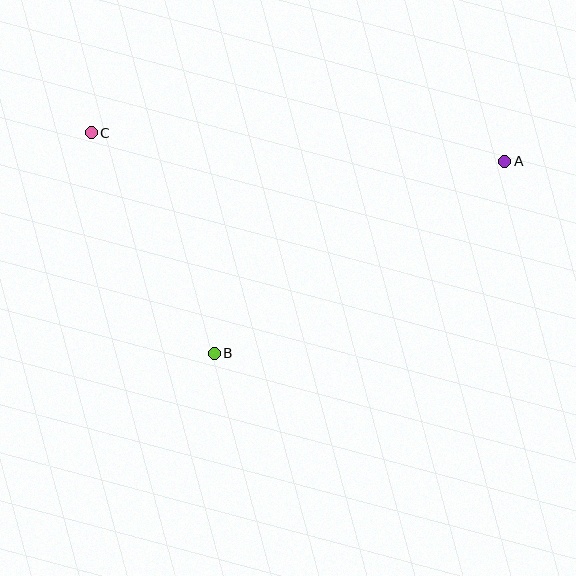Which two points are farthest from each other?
Points A and C are farthest from each other.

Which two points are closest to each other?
Points B and C are closest to each other.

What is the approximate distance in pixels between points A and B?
The distance between A and B is approximately 348 pixels.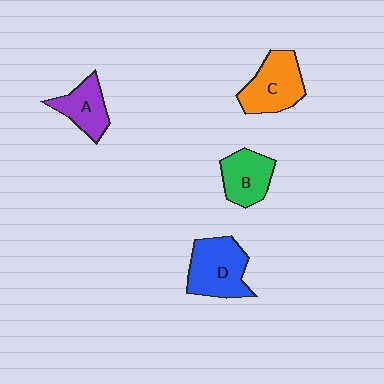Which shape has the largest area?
Shape D (blue).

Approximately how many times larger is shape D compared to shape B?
Approximately 1.4 times.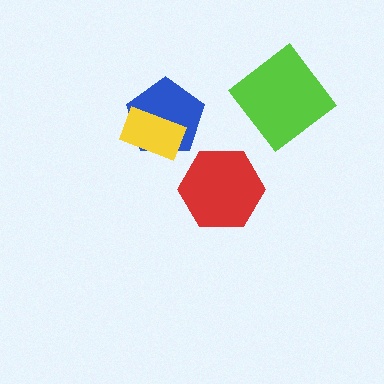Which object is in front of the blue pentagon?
The yellow rectangle is in front of the blue pentagon.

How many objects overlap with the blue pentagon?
1 object overlaps with the blue pentagon.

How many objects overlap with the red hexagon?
0 objects overlap with the red hexagon.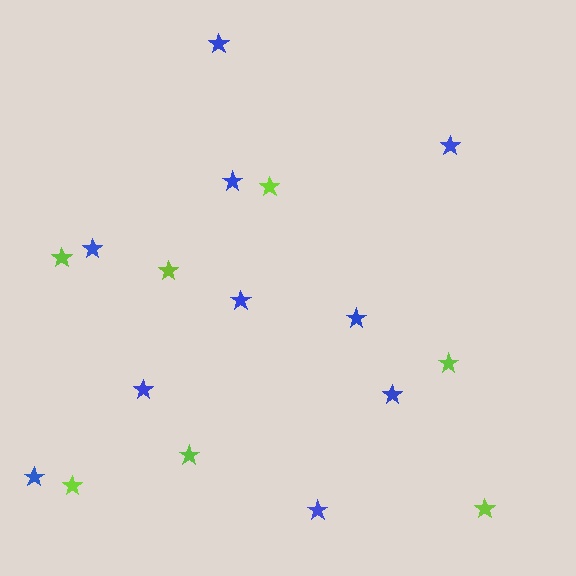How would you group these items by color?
There are 2 groups: one group of blue stars (10) and one group of lime stars (7).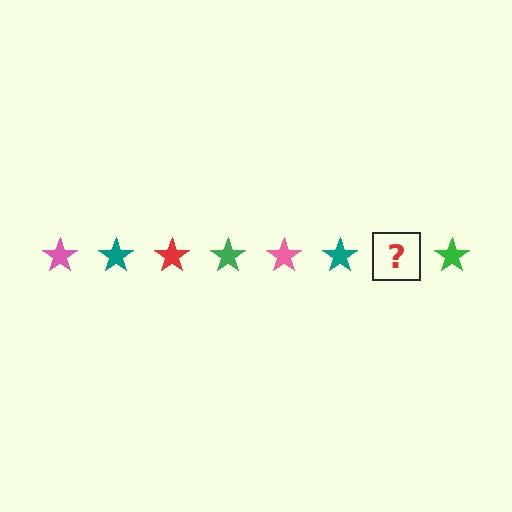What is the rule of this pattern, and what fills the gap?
The rule is that the pattern cycles through pink, teal, red, green stars. The gap should be filled with a red star.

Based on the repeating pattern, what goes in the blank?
The blank should be a red star.